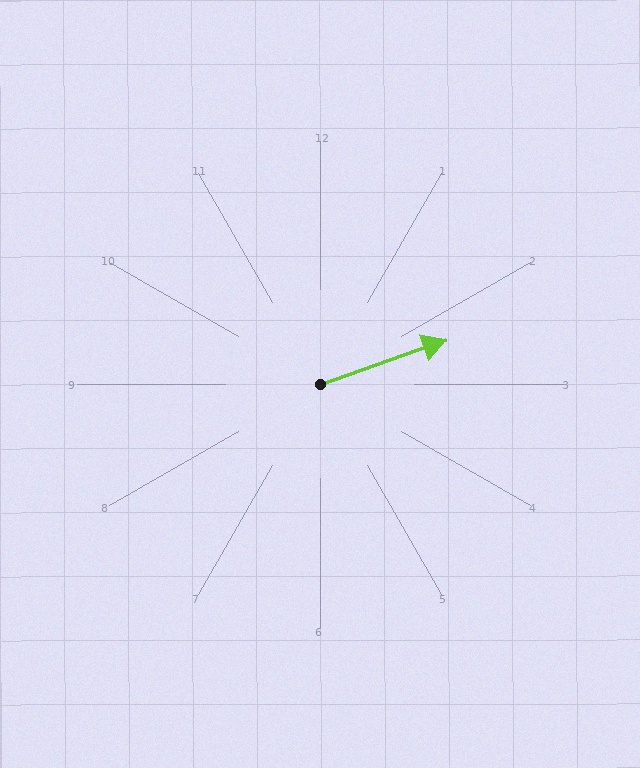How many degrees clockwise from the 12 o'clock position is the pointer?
Approximately 71 degrees.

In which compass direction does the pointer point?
East.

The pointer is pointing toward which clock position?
Roughly 2 o'clock.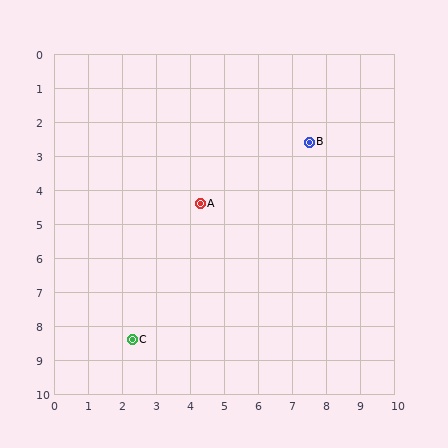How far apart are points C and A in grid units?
Points C and A are about 4.5 grid units apart.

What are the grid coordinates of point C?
Point C is at approximately (2.3, 8.4).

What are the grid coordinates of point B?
Point B is at approximately (7.5, 2.6).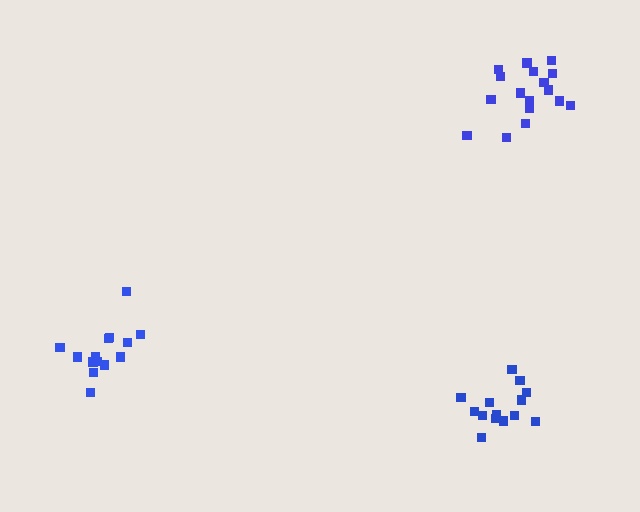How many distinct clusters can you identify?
There are 3 distinct clusters.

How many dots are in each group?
Group 1: 17 dots, Group 2: 14 dots, Group 3: 15 dots (46 total).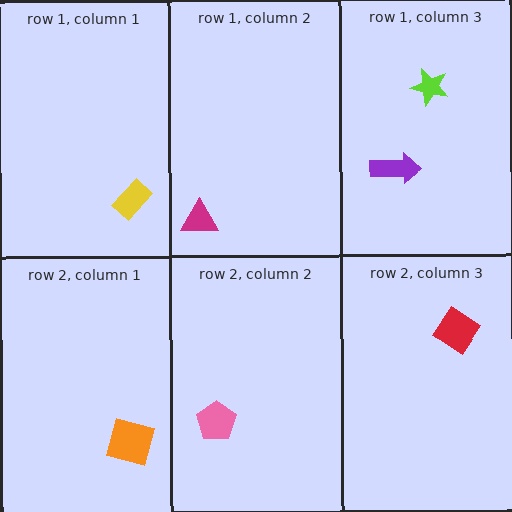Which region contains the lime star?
The row 1, column 3 region.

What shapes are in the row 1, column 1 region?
The yellow rectangle.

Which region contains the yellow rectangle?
The row 1, column 1 region.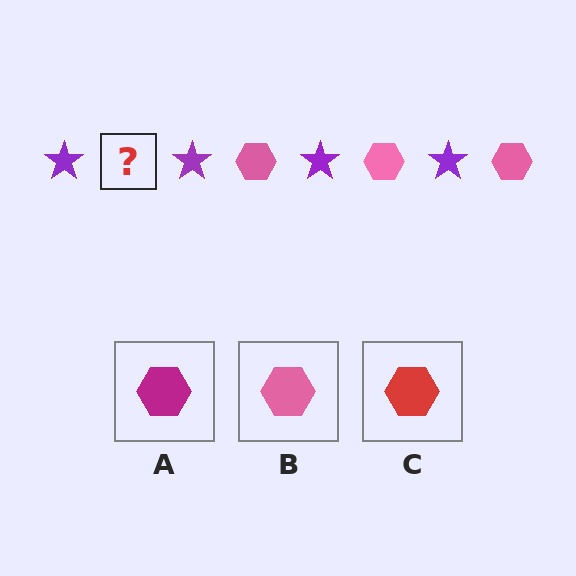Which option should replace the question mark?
Option B.